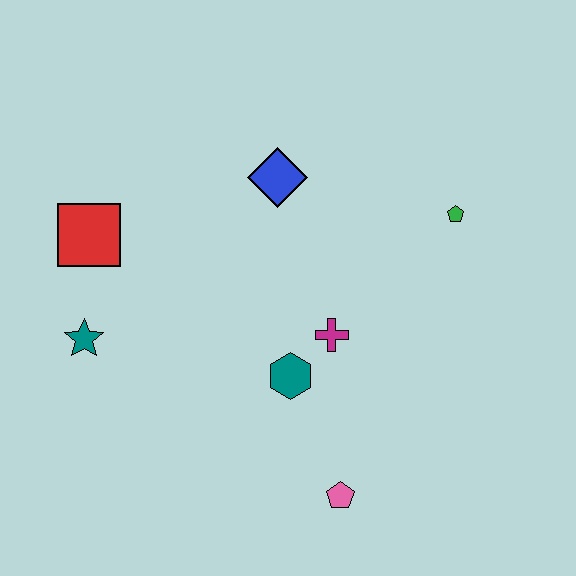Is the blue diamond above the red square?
Yes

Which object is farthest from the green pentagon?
The teal star is farthest from the green pentagon.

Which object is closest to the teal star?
The red square is closest to the teal star.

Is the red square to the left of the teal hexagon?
Yes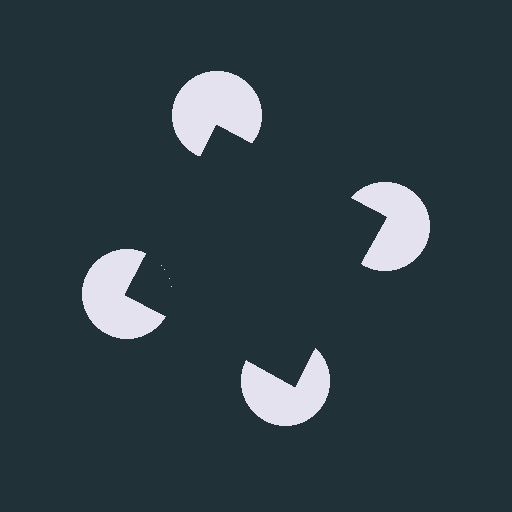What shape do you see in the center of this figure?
An illusory square — its edges are inferred from the aligned wedge cuts in the pac-man discs, not physically drawn.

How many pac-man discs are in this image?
There are 4 — one at each vertex of the illusory square.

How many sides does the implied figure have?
4 sides.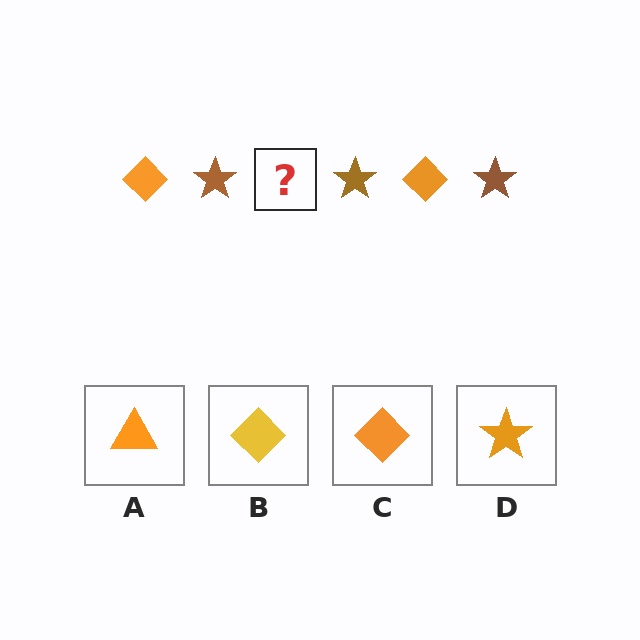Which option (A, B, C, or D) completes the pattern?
C.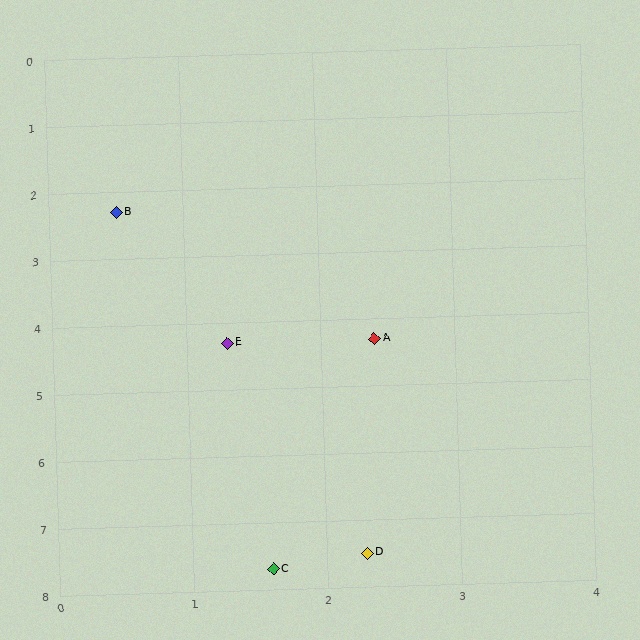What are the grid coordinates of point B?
Point B is at approximately (0.5, 2.3).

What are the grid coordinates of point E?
Point E is at approximately (1.3, 4.3).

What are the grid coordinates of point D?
Point D is at approximately (2.3, 7.5).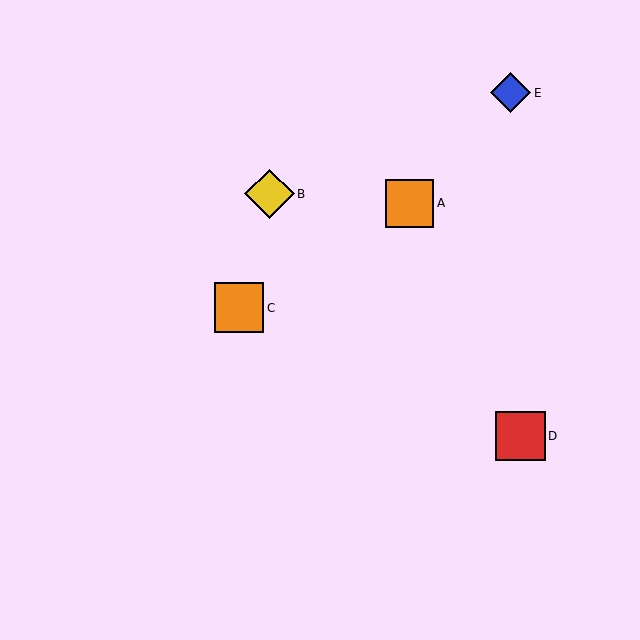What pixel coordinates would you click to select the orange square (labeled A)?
Click at (410, 203) to select the orange square A.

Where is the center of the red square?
The center of the red square is at (520, 436).